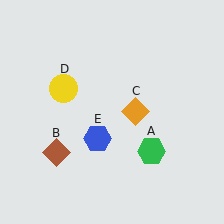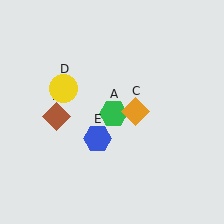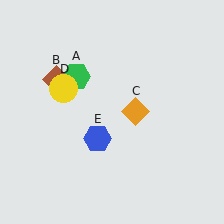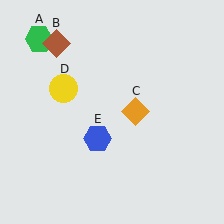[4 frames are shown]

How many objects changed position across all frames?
2 objects changed position: green hexagon (object A), brown diamond (object B).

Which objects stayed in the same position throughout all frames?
Orange diamond (object C) and yellow circle (object D) and blue hexagon (object E) remained stationary.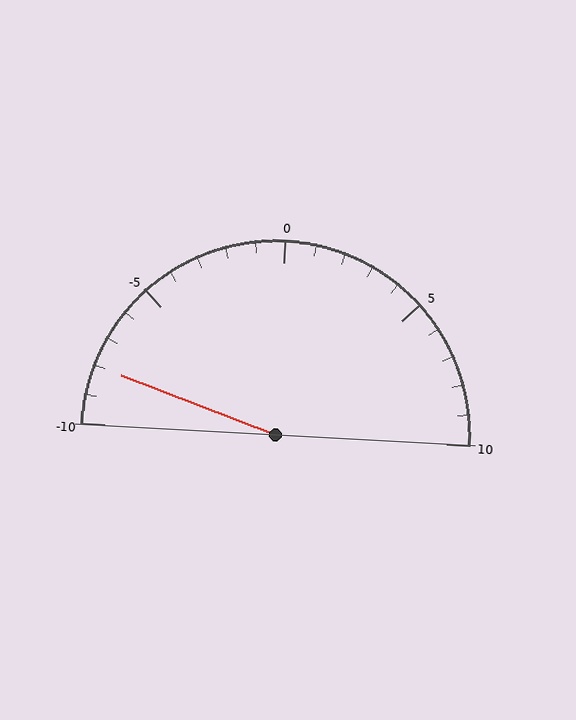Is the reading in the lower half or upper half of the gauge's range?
The reading is in the lower half of the range (-10 to 10).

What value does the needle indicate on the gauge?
The needle indicates approximately -8.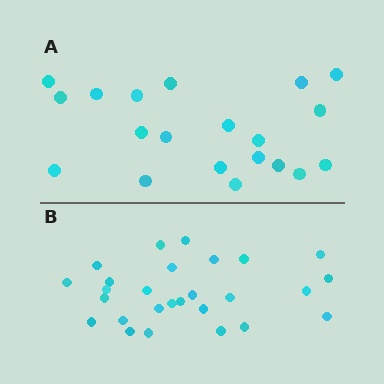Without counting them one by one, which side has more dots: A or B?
Region B (the bottom region) has more dots.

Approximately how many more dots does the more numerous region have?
Region B has roughly 8 or so more dots than region A.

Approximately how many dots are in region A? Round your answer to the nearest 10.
About 20 dots.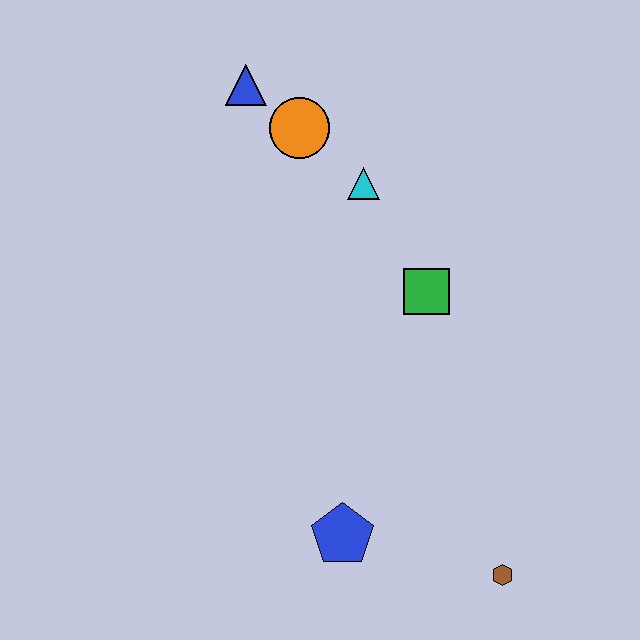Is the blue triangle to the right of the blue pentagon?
No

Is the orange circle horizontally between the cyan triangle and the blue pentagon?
No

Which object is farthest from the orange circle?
The brown hexagon is farthest from the orange circle.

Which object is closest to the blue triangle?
The orange circle is closest to the blue triangle.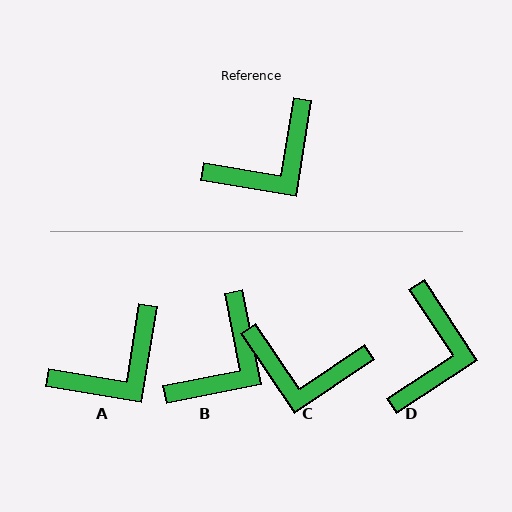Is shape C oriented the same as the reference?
No, it is off by about 47 degrees.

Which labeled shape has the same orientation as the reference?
A.